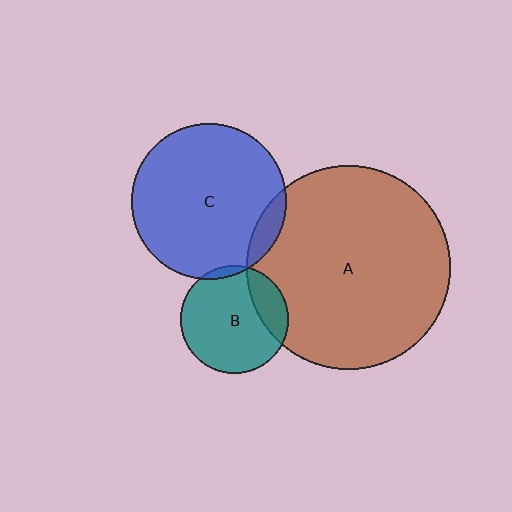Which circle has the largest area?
Circle A (brown).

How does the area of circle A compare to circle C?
Approximately 1.7 times.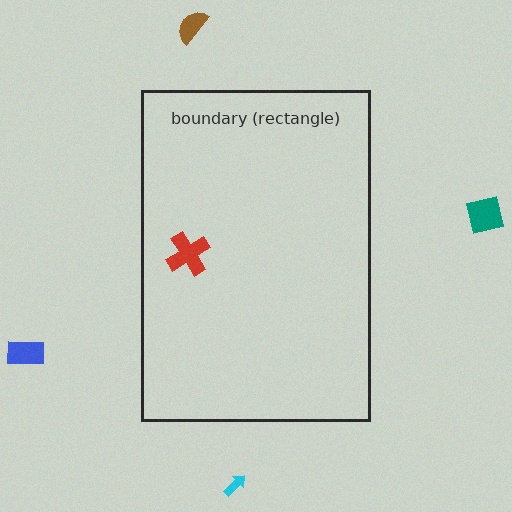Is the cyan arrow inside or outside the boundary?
Outside.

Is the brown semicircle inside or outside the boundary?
Outside.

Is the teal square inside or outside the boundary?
Outside.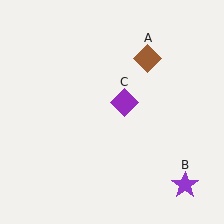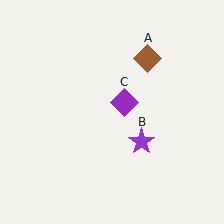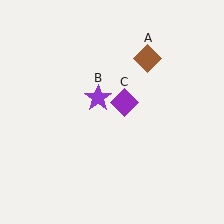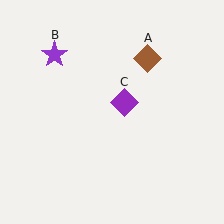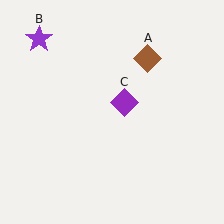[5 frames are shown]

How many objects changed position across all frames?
1 object changed position: purple star (object B).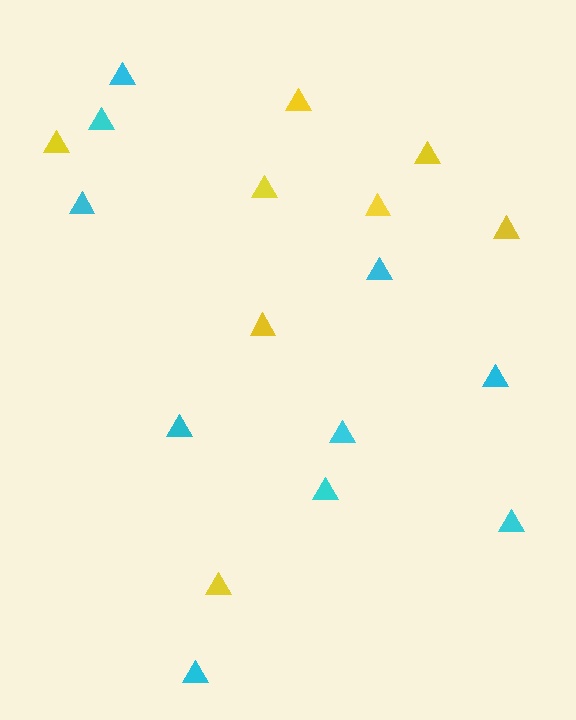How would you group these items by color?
There are 2 groups: one group of yellow triangles (8) and one group of cyan triangles (10).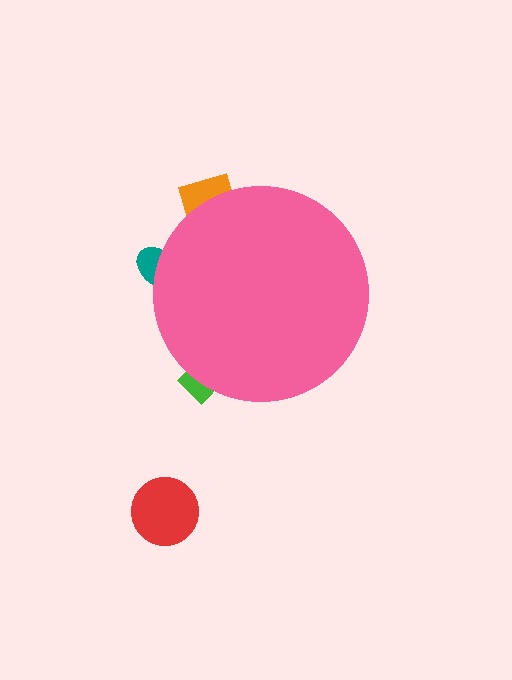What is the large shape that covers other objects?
A pink circle.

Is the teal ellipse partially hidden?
Yes, the teal ellipse is partially hidden behind the pink circle.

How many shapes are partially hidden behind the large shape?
3 shapes are partially hidden.